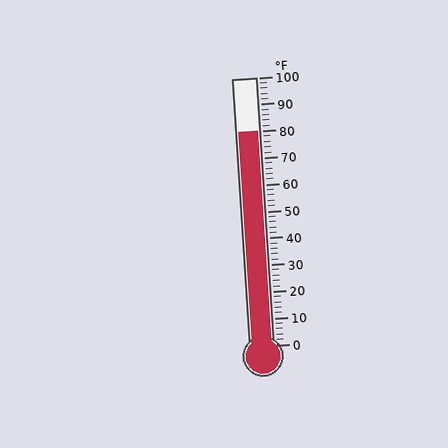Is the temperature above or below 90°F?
The temperature is below 90°F.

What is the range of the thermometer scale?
The thermometer scale ranges from 0°F to 100°F.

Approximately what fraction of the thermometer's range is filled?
The thermometer is filled to approximately 80% of its range.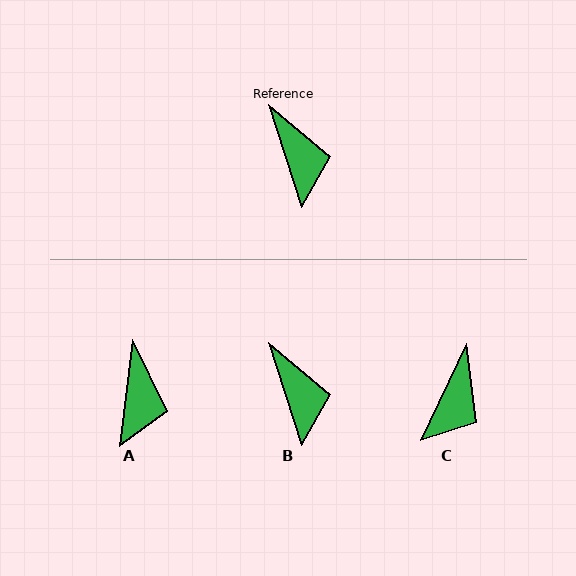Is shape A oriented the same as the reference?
No, it is off by about 25 degrees.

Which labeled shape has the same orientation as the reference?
B.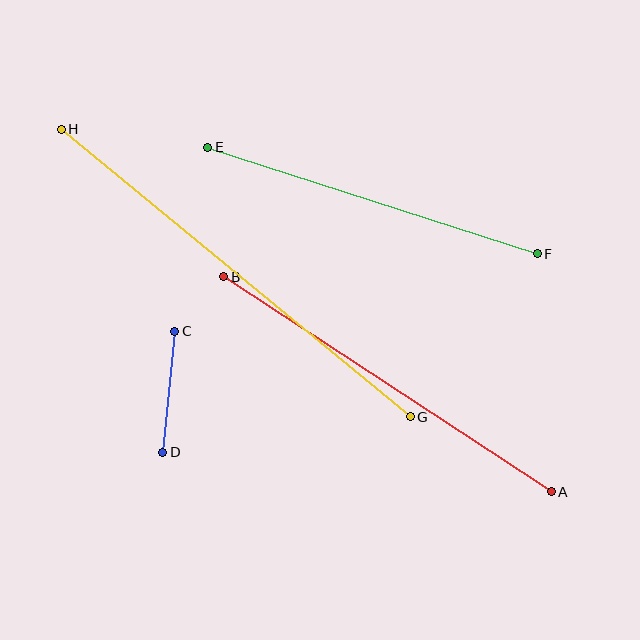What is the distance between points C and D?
The distance is approximately 122 pixels.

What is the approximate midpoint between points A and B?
The midpoint is at approximately (388, 384) pixels.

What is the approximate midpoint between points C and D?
The midpoint is at approximately (169, 392) pixels.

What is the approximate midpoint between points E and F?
The midpoint is at approximately (373, 201) pixels.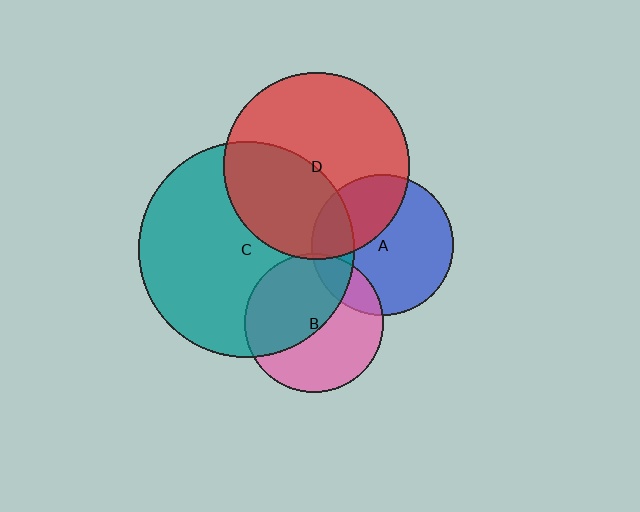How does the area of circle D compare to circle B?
Approximately 1.8 times.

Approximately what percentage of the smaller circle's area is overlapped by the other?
Approximately 15%.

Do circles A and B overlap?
Yes.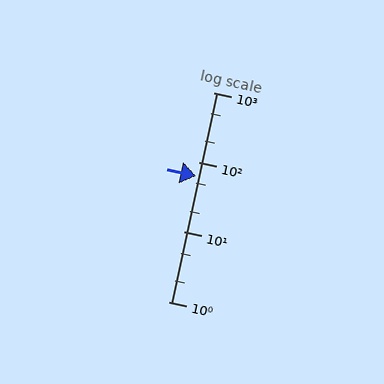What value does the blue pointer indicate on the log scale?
The pointer indicates approximately 64.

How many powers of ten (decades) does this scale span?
The scale spans 3 decades, from 1 to 1000.